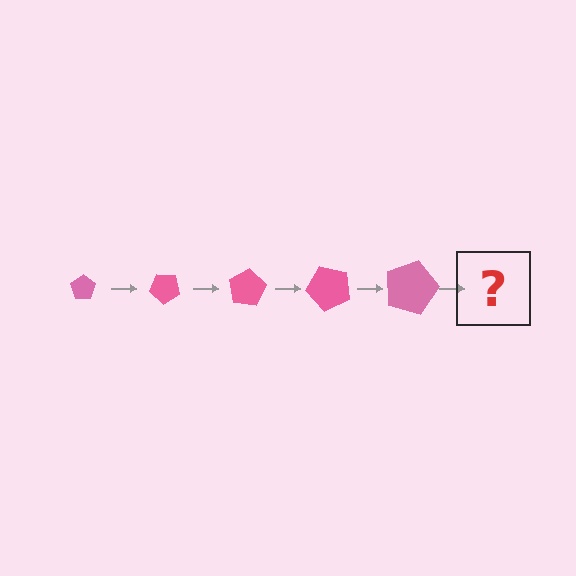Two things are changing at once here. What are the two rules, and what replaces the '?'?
The two rules are that the pentagon grows larger each step and it rotates 40 degrees each step. The '?' should be a pentagon, larger than the previous one and rotated 200 degrees from the start.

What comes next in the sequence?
The next element should be a pentagon, larger than the previous one and rotated 200 degrees from the start.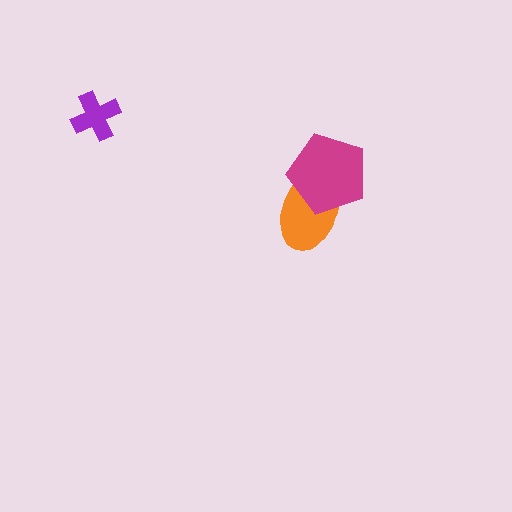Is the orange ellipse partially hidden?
Yes, it is partially covered by another shape.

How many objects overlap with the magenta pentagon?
1 object overlaps with the magenta pentagon.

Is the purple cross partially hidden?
No, no other shape covers it.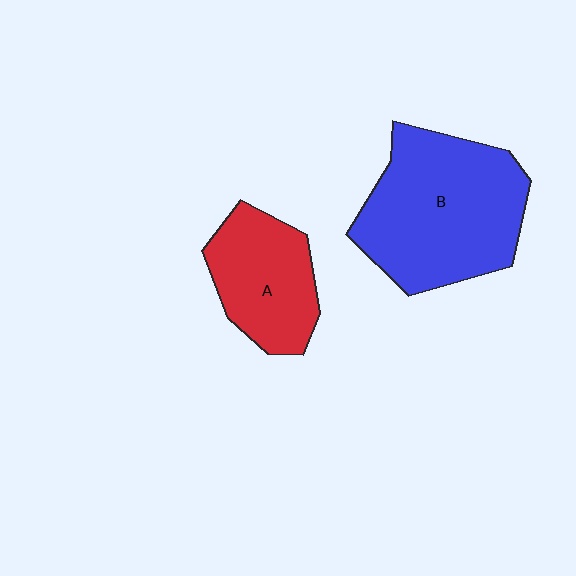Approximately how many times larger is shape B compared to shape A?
Approximately 1.7 times.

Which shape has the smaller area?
Shape A (red).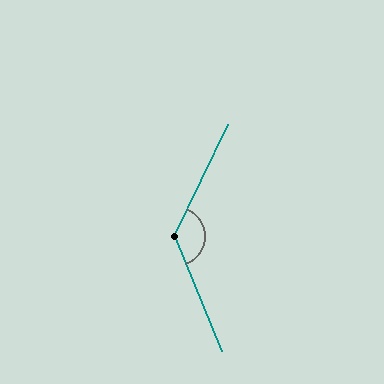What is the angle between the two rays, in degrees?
Approximately 132 degrees.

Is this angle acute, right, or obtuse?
It is obtuse.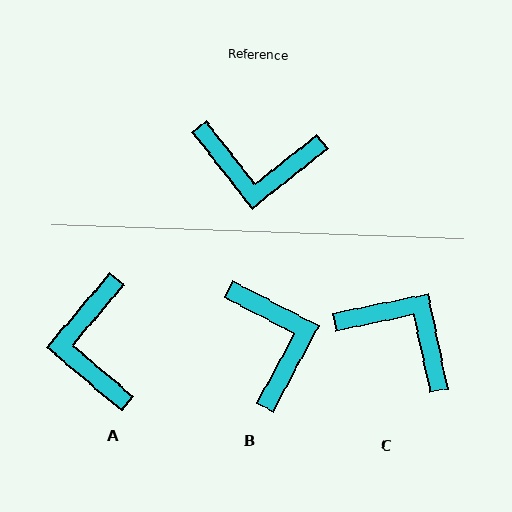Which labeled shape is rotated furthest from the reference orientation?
C, about 153 degrees away.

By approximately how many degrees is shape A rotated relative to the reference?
Approximately 78 degrees clockwise.